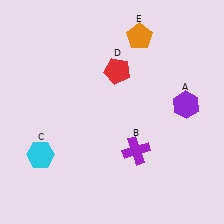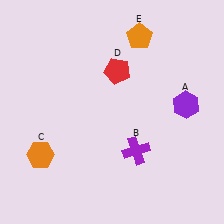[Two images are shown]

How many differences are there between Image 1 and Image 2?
There is 1 difference between the two images.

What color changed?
The hexagon (C) changed from cyan in Image 1 to orange in Image 2.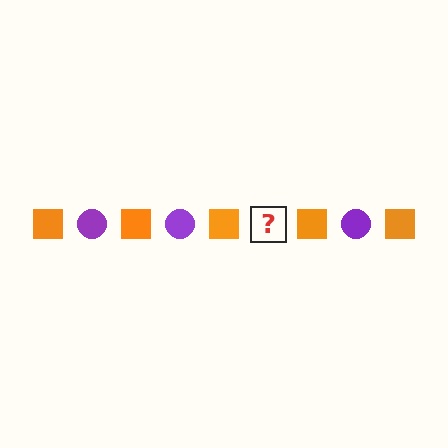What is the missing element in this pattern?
The missing element is a purple circle.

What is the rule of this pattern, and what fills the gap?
The rule is that the pattern alternates between orange square and purple circle. The gap should be filled with a purple circle.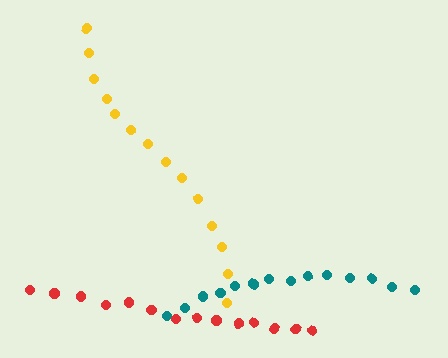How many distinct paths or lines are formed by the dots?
There are 3 distinct paths.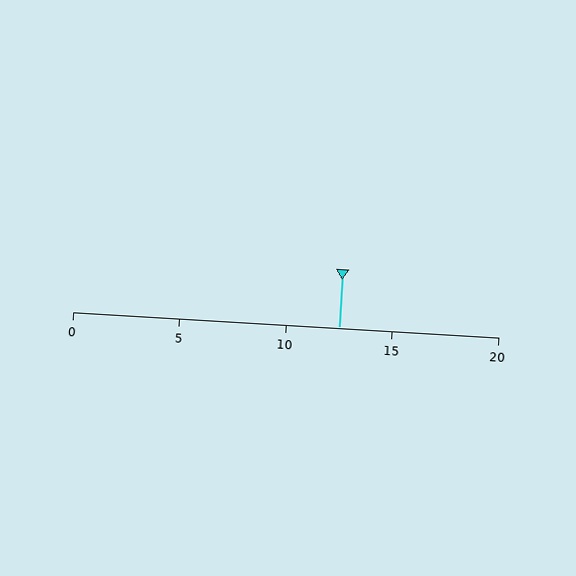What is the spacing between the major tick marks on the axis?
The major ticks are spaced 5 apart.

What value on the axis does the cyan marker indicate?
The marker indicates approximately 12.5.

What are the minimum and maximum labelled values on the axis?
The axis runs from 0 to 20.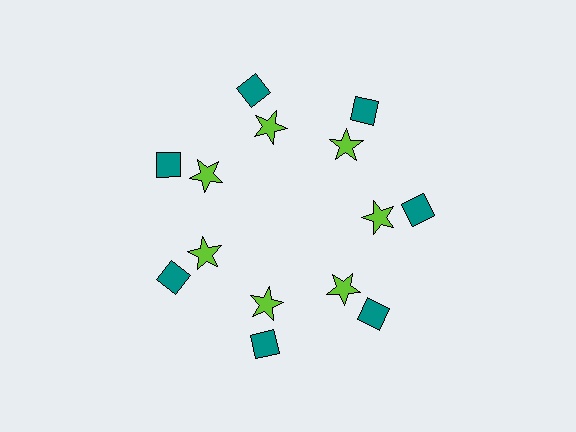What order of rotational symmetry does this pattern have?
This pattern has 7-fold rotational symmetry.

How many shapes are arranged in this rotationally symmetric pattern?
There are 14 shapes, arranged in 7 groups of 2.